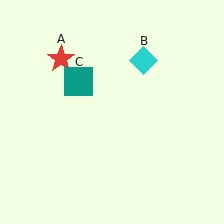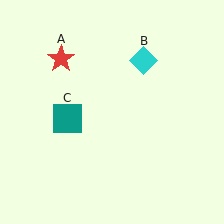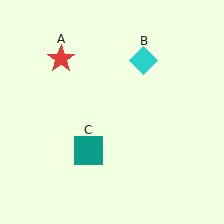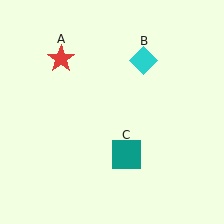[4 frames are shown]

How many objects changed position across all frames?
1 object changed position: teal square (object C).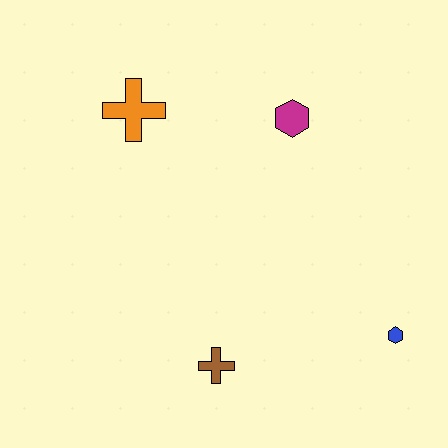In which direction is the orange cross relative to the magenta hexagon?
The orange cross is to the left of the magenta hexagon.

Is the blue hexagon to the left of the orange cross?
No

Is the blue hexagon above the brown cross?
Yes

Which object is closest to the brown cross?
The blue hexagon is closest to the brown cross.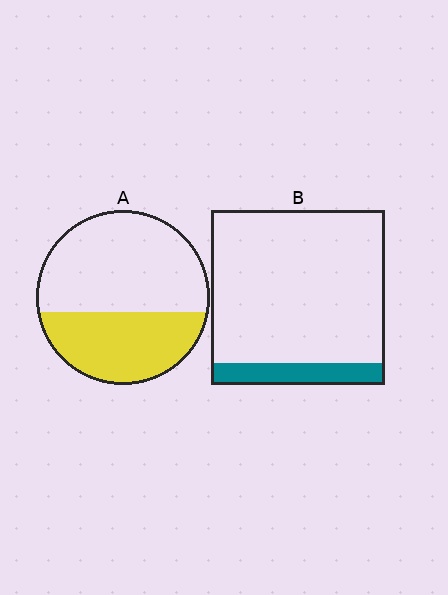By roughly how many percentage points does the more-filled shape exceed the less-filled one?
By roughly 25 percentage points (A over B).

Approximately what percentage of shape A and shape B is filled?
A is approximately 40% and B is approximately 15%.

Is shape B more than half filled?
No.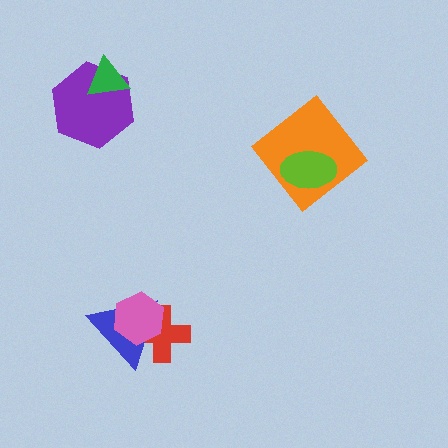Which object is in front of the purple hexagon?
The green triangle is in front of the purple hexagon.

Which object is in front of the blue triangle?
The pink hexagon is in front of the blue triangle.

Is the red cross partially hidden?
Yes, it is partially covered by another shape.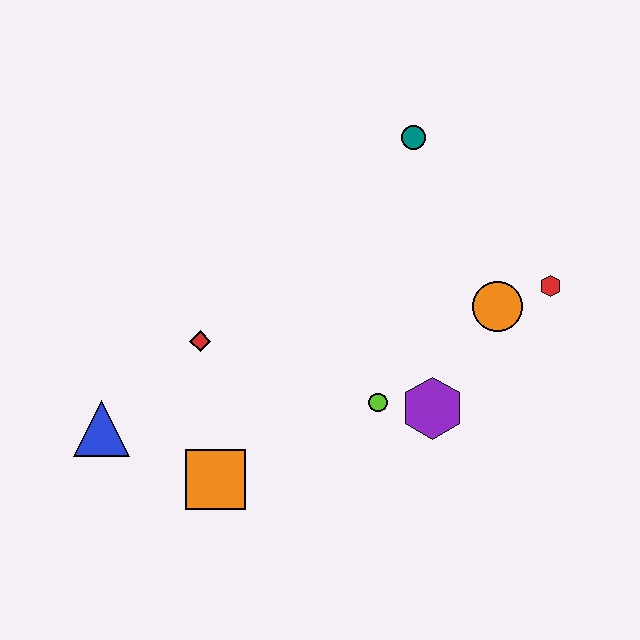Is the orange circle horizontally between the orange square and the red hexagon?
Yes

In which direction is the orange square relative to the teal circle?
The orange square is below the teal circle.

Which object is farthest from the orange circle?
The blue triangle is farthest from the orange circle.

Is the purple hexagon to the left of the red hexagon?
Yes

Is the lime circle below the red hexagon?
Yes